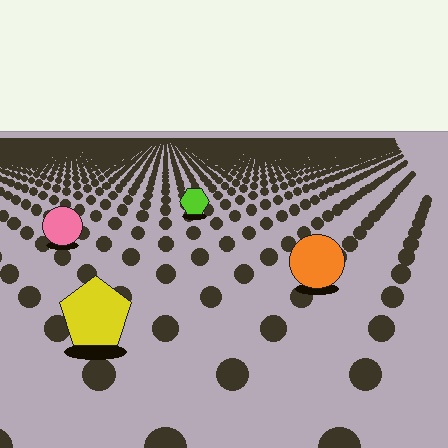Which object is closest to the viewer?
The yellow pentagon is closest. The texture marks near it are larger and more spread out.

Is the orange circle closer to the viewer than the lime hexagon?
Yes. The orange circle is closer — you can tell from the texture gradient: the ground texture is coarser near it.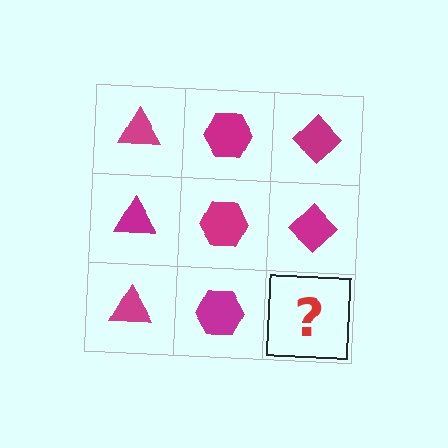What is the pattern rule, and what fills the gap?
The rule is that each column has a consistent shape. The gap should be filled with a magenta diamond.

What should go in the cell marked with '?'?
The missing cell should contain a magenta diamond.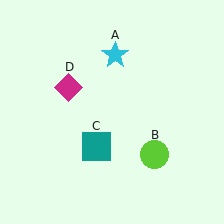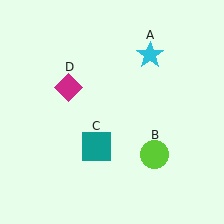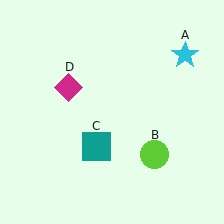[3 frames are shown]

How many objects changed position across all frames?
1 object changed position: cyan star (object A).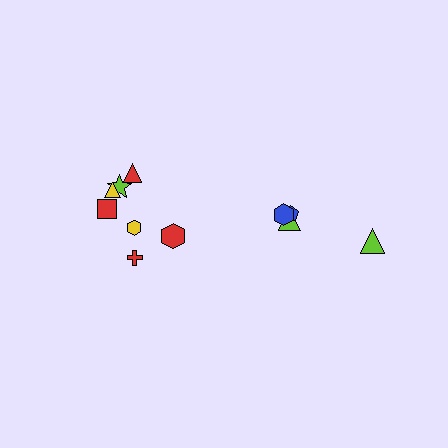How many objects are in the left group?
There are 7 objects.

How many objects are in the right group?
There are 4 objects.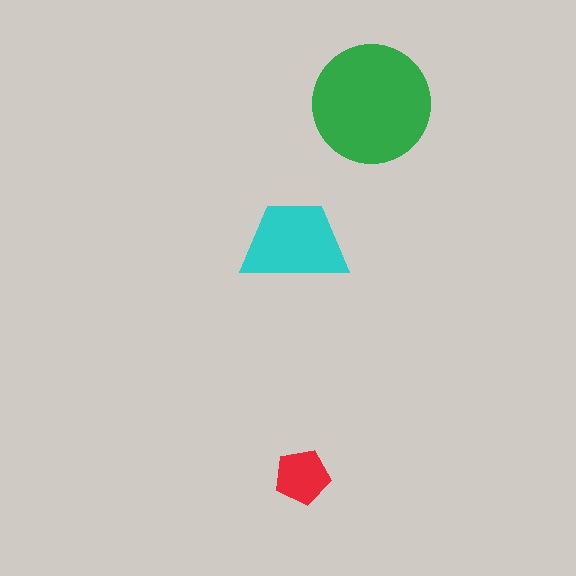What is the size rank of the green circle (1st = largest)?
1st.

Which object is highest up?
The green circle is topmost.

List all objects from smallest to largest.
The red pentagon, the cyan trapezoid, the green circle.